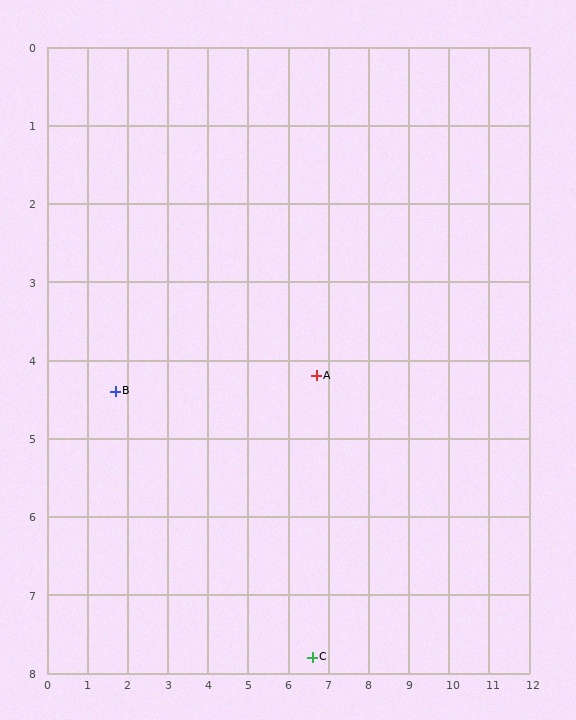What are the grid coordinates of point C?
Point C is at approximately (6.6, 7.8).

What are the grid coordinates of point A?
Point A is at approximately (6.7, 4.2).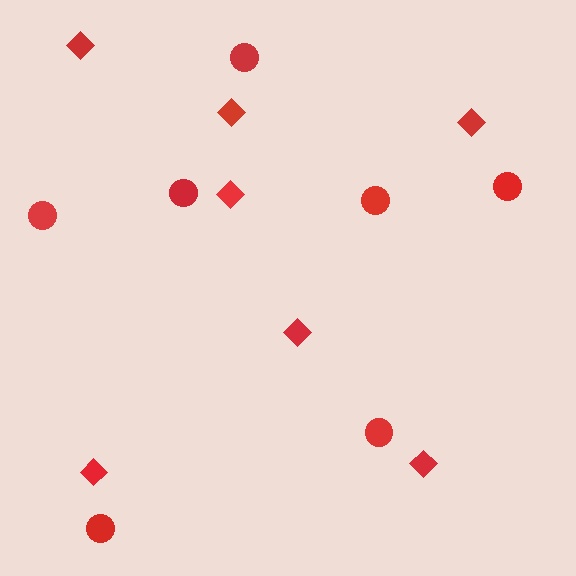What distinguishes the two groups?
There are 2 groups: one group of diamonds (7) and one group of circles (7).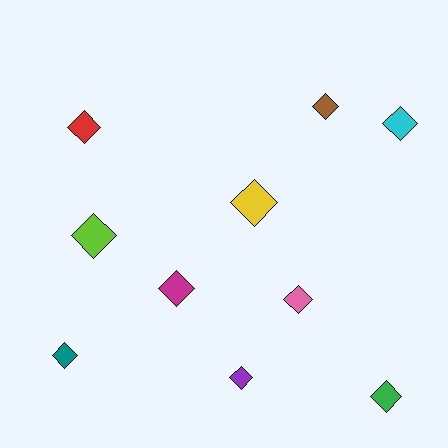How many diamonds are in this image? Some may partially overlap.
There are 10 diamonds.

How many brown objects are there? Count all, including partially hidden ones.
There is 1 brown object.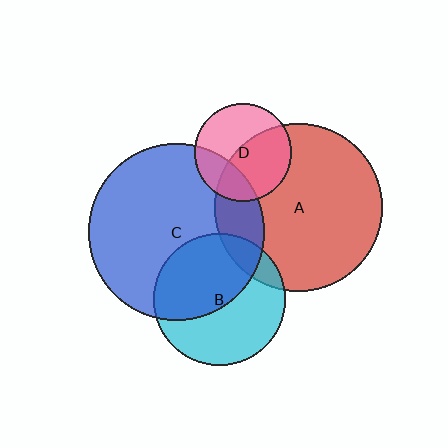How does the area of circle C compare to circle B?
Approximately 1.8 times.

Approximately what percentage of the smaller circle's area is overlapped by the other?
Approximately 50%.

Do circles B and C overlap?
Yes.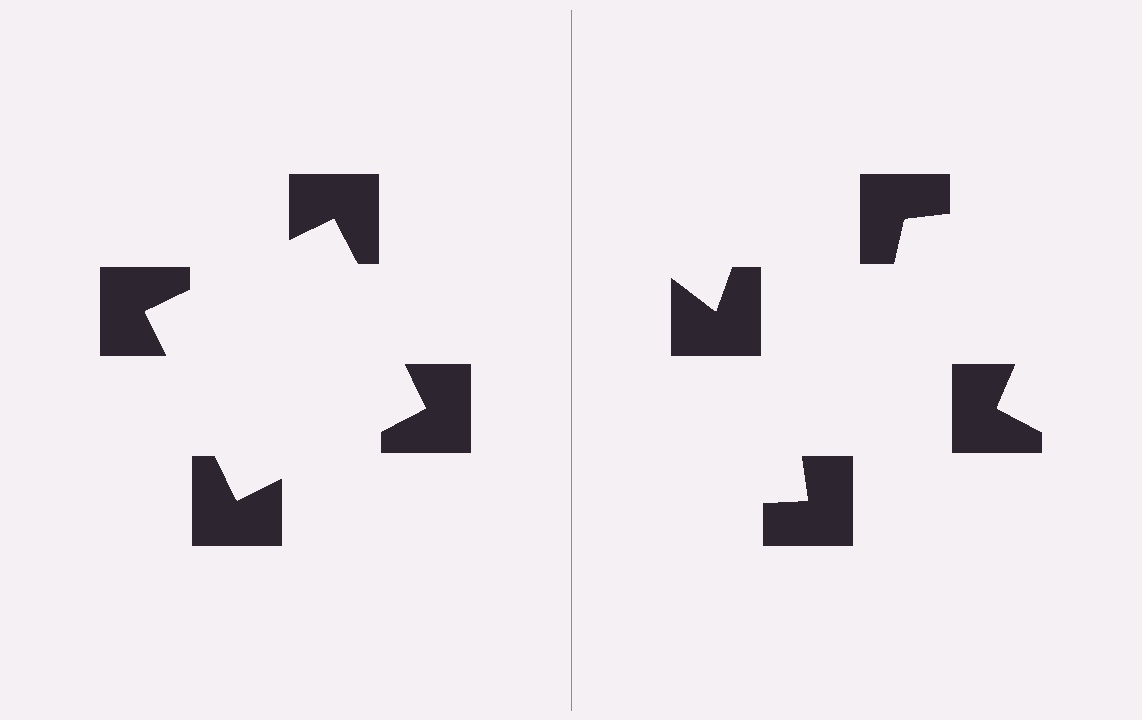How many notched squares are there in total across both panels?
8 — 4 on each side.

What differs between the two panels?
The notched squares are positioned identically on both sides; only the wedge orientations differ. On the left they align to a square; on the right they are misaligned.